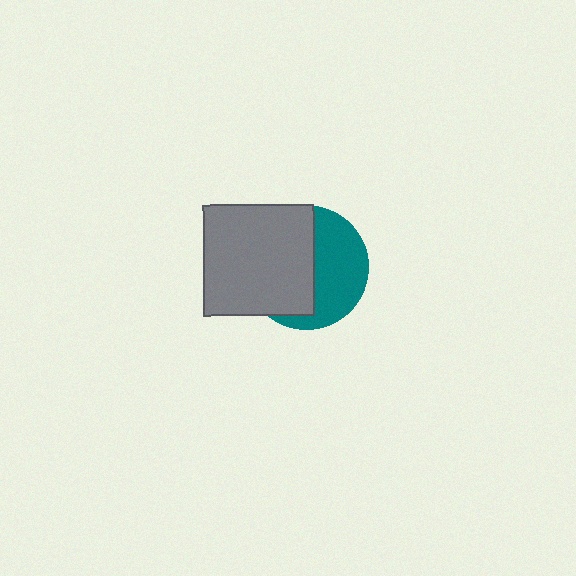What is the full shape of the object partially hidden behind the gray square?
The partially hidden object is a teal circle.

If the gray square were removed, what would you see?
You would see the complete teal circle.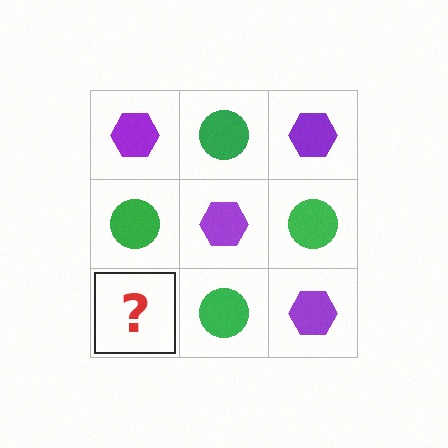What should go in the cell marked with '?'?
The missing cell should contain a purple hexagon.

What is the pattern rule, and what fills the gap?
The rule is that it alternates purple hexagon and green circle in a checkerboard pattern. The gap should be filled with a purple hexagon.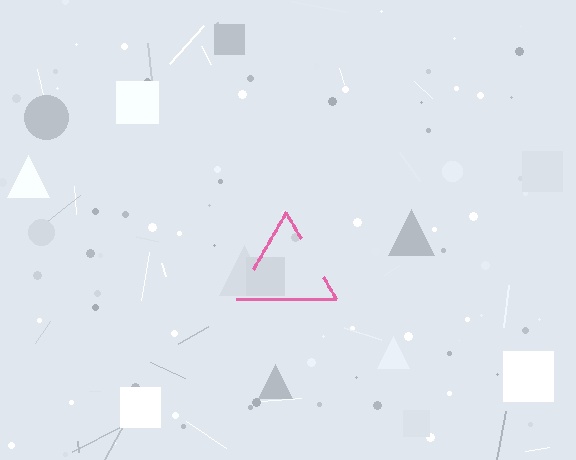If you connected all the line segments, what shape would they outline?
They would outline a triangle.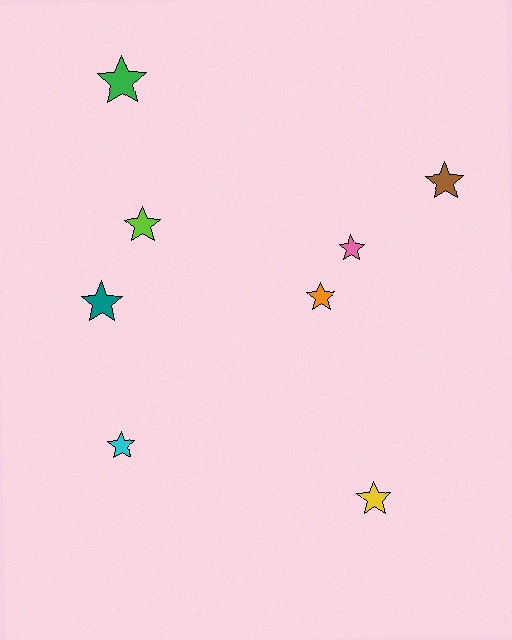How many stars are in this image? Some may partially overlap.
There are 8 stars.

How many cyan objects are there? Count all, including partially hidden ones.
There is 1 cyan object.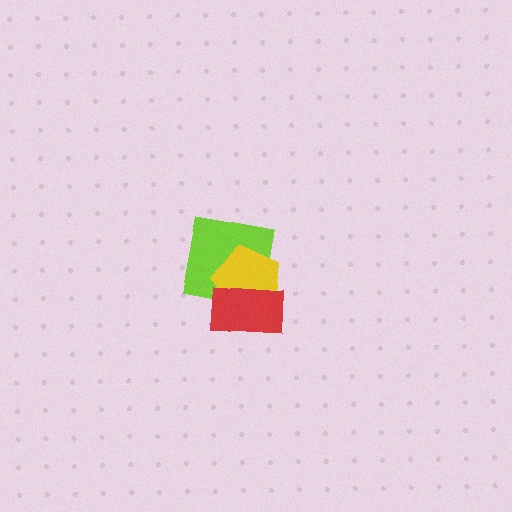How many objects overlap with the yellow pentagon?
2 objects overlap with the yellow pentagon.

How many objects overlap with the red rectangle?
2 objects overlap with the red rectangle.